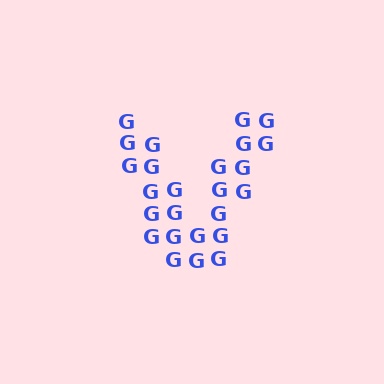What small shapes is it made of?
It is made of small letter G's.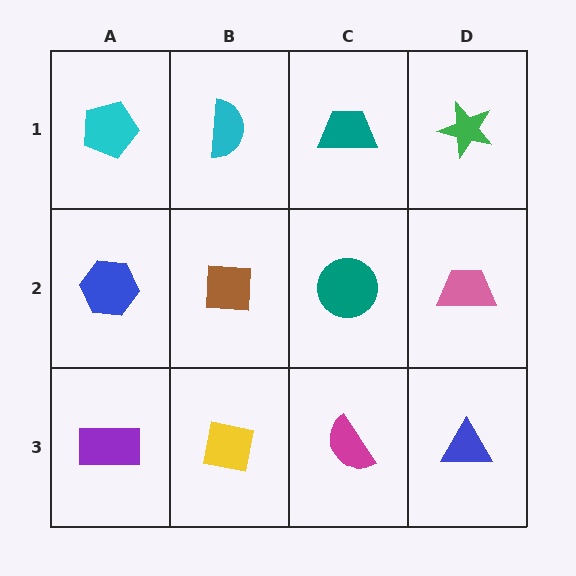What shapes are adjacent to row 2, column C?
A teal trapezoid (row 1, column C), a magenta semicircle (row 3, column C), a brown square (row 2, column B), a pink trapezoid (row 2, column D).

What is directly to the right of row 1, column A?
A cyan semicircle.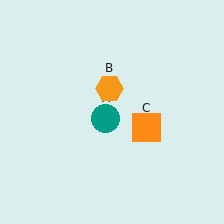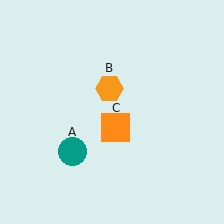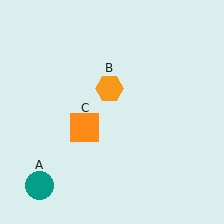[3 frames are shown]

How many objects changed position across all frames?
2 objects changed position: teal circle (object A), orange square (object C).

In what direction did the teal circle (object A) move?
The teal circle (object A) moved down and to the left.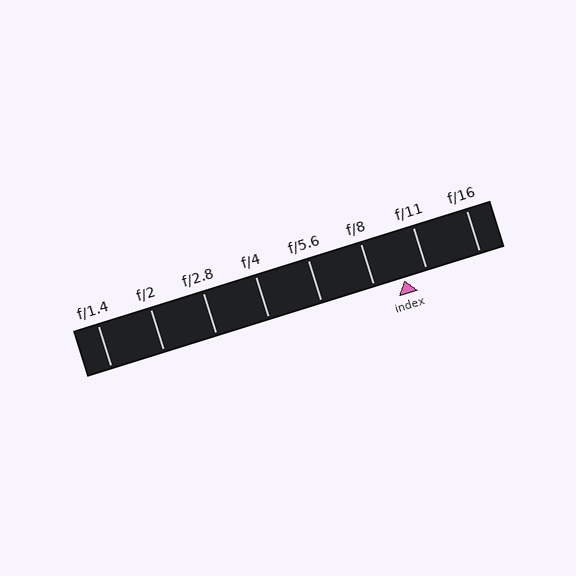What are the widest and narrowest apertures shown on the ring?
The widest aperture shown is f/1.4 and the narrowest is f/16.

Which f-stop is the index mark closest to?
The index mark is closest to f/11.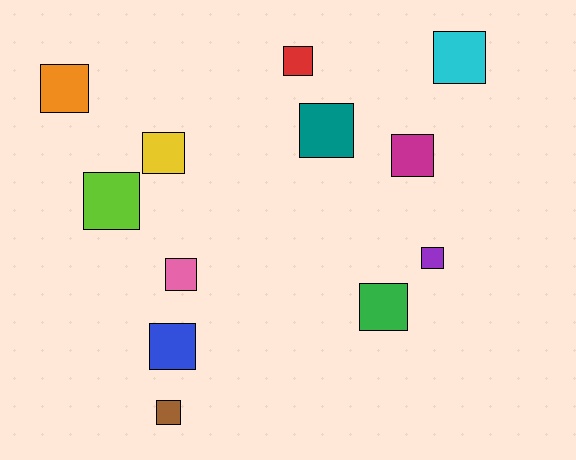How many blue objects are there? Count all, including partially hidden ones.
There is 1 blue object.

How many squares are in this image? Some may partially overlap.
There are 12 squares.